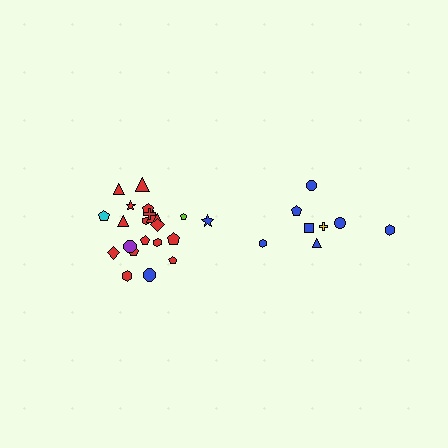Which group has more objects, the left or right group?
The left group.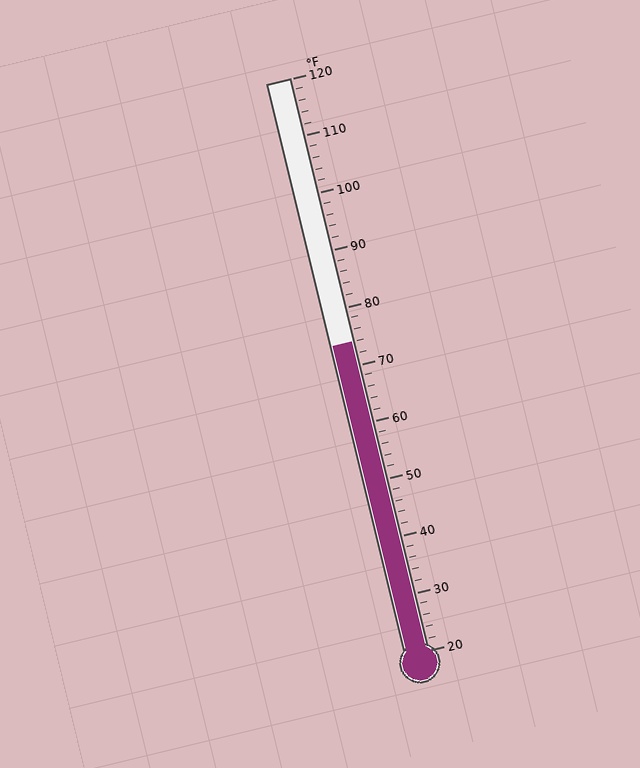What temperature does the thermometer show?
The thermometer shows approximately 74°F.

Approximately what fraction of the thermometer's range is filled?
The thermometer is filled to approximately 55% of its range.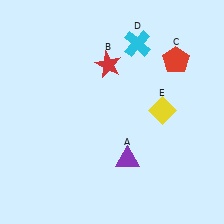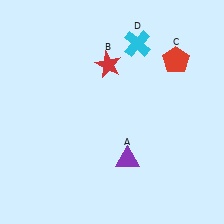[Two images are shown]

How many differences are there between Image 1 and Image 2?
There is 1 difference between the two images.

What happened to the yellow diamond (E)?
The yellow diamond (E) was removed in Image 2. It was in the top-right area of Image 1.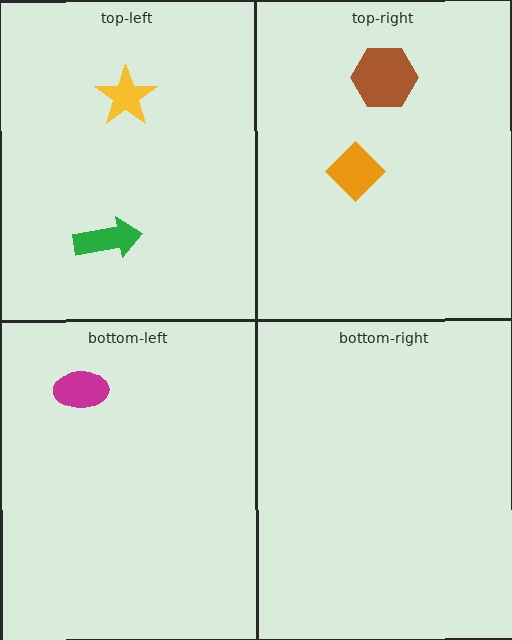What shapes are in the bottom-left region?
The magenta ellipse.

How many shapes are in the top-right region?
2.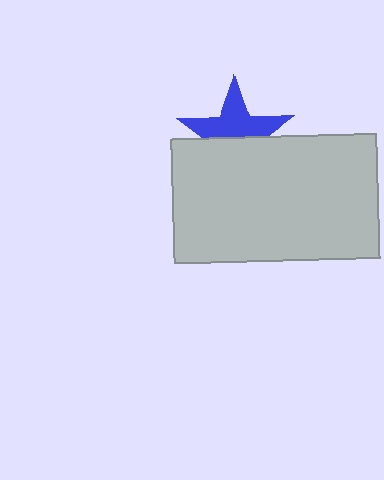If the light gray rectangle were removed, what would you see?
You would see the complete blue star.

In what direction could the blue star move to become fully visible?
The blue star could move up. That would shift it out from behind the light gray rectangle entirely.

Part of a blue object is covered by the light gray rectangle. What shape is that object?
It is a star.